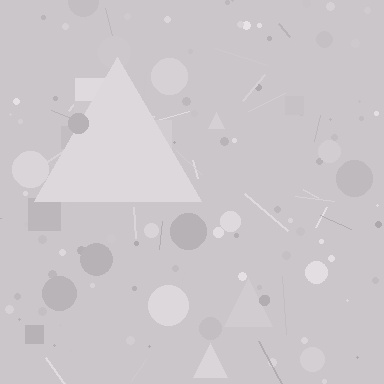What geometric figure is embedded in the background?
A triangle is embedded in the background.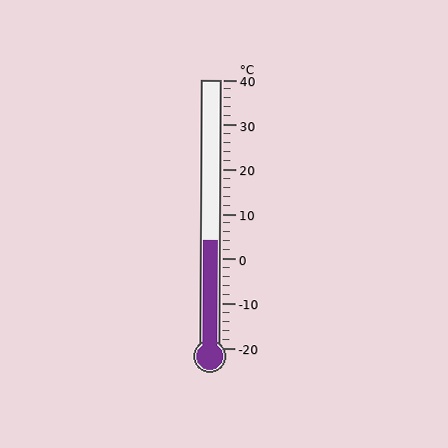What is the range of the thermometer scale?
The thermometer scale ranges from -20°C to 40°C.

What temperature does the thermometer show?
The thermometer shows approximately 4°C.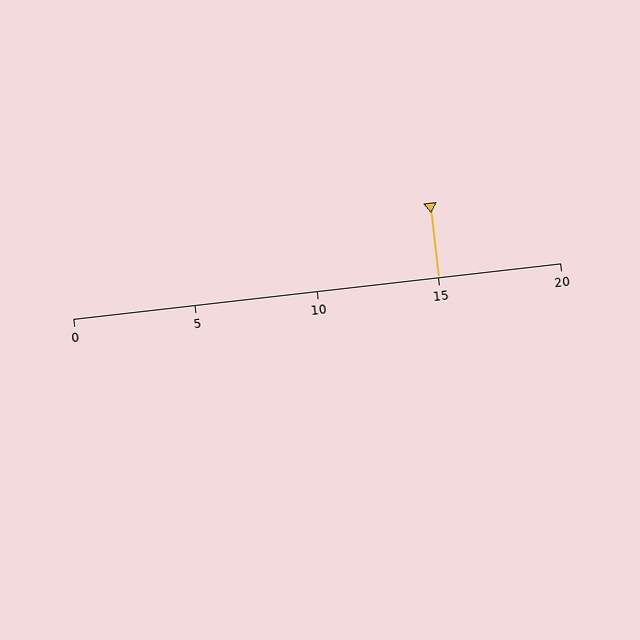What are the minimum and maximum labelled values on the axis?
The axis runs from 0 to 20.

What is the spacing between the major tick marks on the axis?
The major ticks are spaced 5 apart.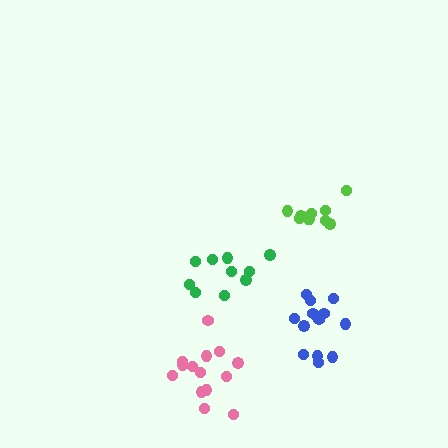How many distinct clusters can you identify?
There are 4 distinct clusters.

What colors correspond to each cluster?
The clusters are colored: green, pink, lime, blue.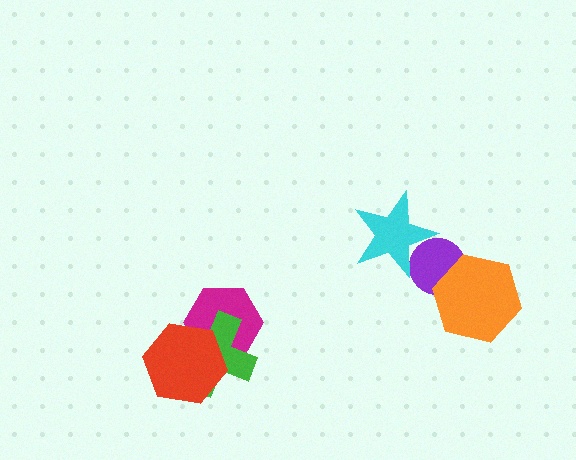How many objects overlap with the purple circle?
2 objects overlap with the purple circle.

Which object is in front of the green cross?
The red hexagon is in front of the green cross.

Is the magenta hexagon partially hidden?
Yes, it is partially covered by another shape.